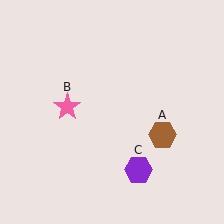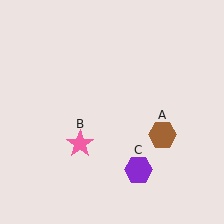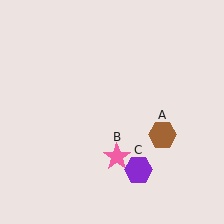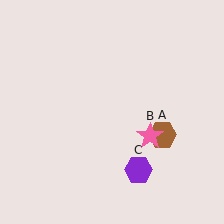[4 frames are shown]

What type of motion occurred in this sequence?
The pink star (object B) rotated counterclockwise around the center of the scene.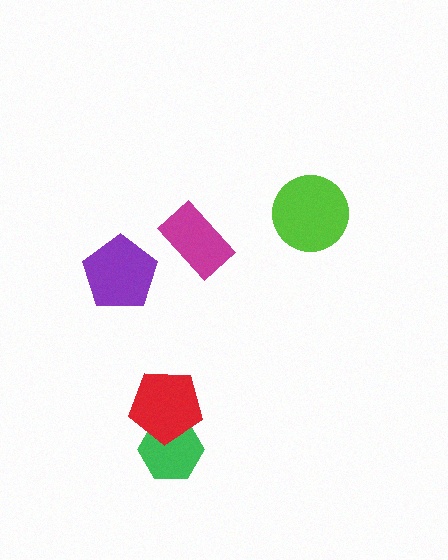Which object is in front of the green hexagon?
The red pentagon is in front of the green hexagon.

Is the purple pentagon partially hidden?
No, no other shape covers it.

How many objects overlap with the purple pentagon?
0 objects overlap with the purple pentagon.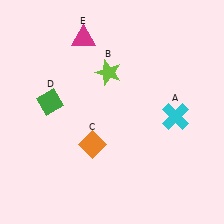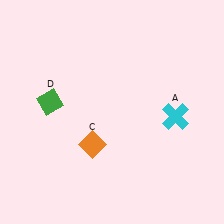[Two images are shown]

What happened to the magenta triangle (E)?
The magenta triangle (E) was removed in Image 2. It was in the top-left area of Image 1.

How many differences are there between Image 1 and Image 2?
There are 2 differences between the two images.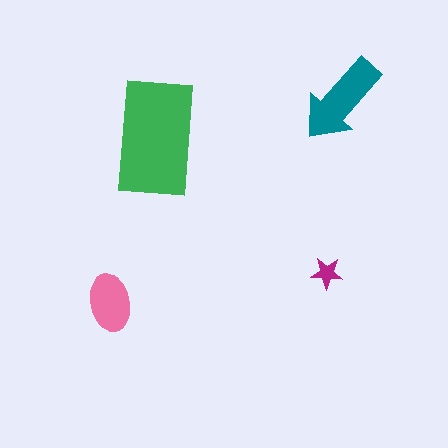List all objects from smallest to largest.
The magenta star, the pink ellipse, the teal arrow, the green rectangle.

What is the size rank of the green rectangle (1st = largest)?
1st.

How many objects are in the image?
There are 4 objects in the image.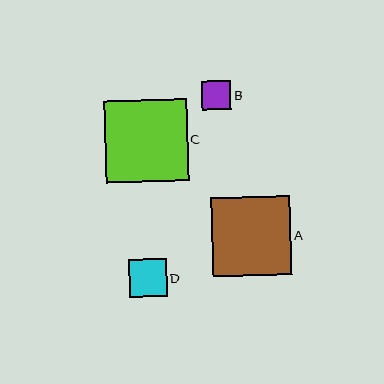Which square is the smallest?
Square B is the smallest with a size of approximately 29 pixels.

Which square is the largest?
Square C is the largest with a size of approximately 82 pixels.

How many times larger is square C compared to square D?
Square C is approximately 2.2 times the size of square D.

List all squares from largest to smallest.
From largest to smallest: C, A, D, B.